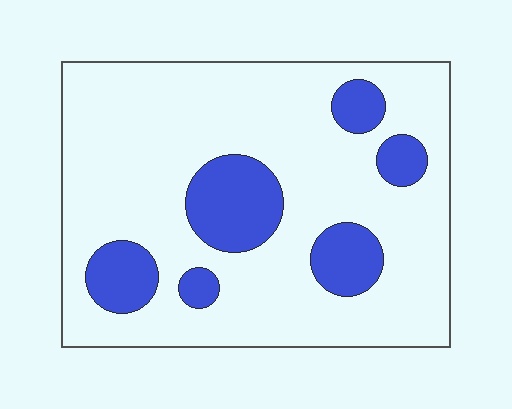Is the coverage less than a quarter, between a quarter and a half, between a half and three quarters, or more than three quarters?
Less than a quarter.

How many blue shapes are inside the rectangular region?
6.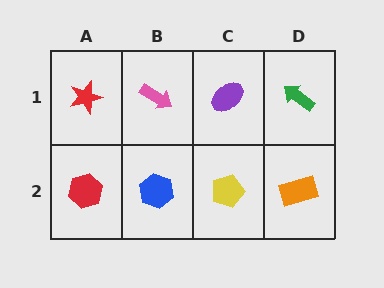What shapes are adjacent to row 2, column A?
A red star (row 1, column A), a blue hexagon (row 2, column B).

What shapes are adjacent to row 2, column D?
A green arrow (row 1, column D), a yellow pentagon (row 2, column C).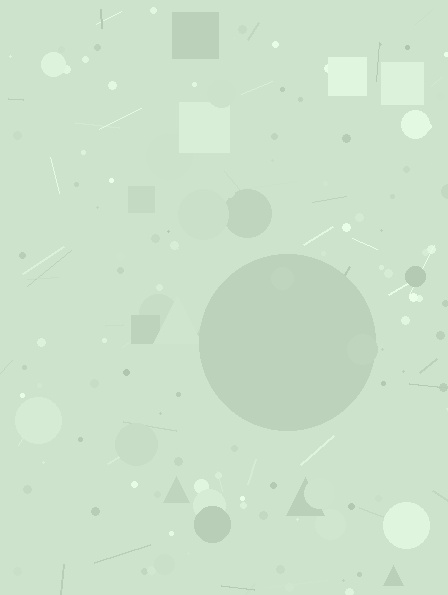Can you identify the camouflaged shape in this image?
The camouflaged shape is a circle.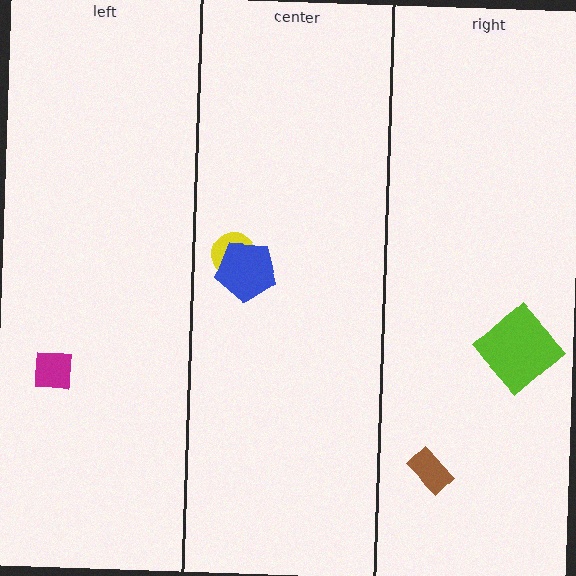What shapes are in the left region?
The magenta square.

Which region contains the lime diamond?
The right region.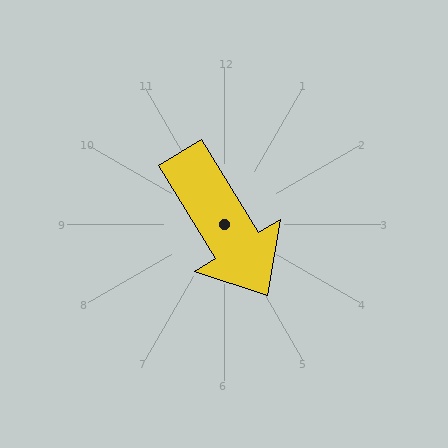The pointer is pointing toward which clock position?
Roughly 5 o'clock.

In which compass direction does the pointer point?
Southeast.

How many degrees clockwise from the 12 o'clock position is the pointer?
Approximately 149 degrees.